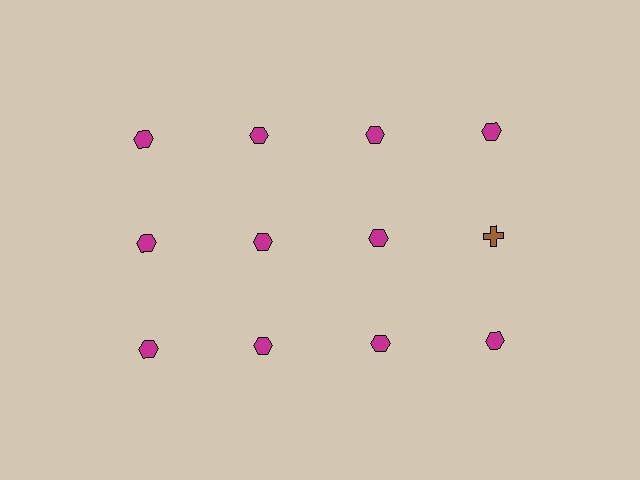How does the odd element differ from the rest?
It differs in both color (brown instead of magenta) and shape (cross instead of hexagon).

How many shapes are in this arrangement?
There are 12 shapes arranged in a grid pattern.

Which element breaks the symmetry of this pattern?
The brown cross in the second row, second from right column breaks the symmetry. All other shapes are magenta hexagons.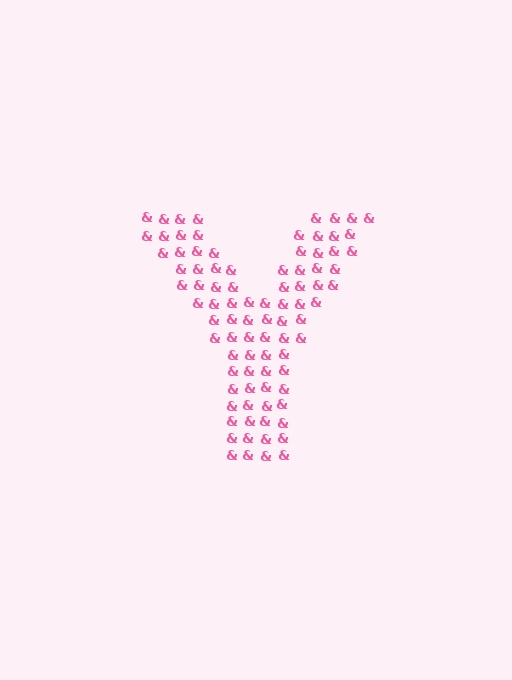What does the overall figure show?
The overall figure shows the letter Y.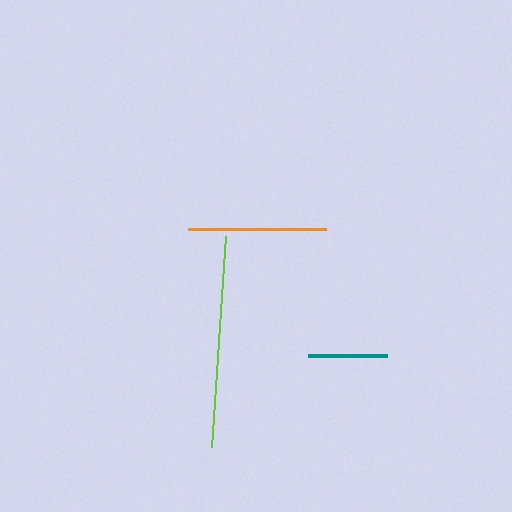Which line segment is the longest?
The lime line is the longest at approximately 212 pixels.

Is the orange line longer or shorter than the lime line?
The lime line is longer than the orange line.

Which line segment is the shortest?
The teal line is the shortest at approximately 79 pixels.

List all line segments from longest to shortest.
From longest to shortest: lime, orange, teal.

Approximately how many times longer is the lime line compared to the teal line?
The lime line is approximately 2.7 times the length of the teal line.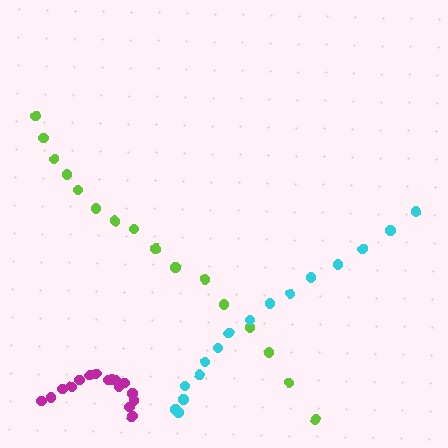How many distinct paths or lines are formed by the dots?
There are 3 distinct paths.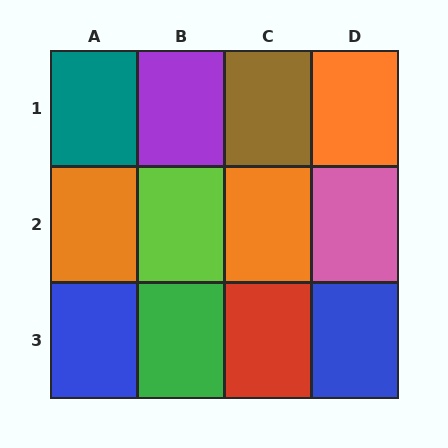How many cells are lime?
1 cell is lime.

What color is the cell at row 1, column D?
Orange.